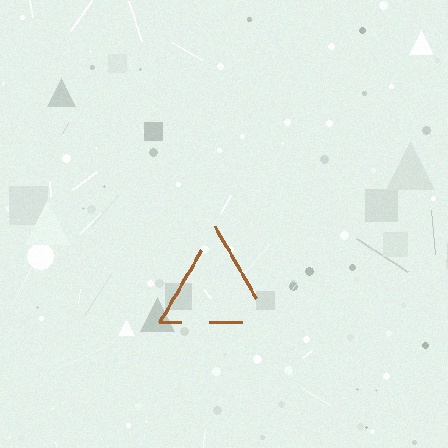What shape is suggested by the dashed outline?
The dashed outline suggests a triangle.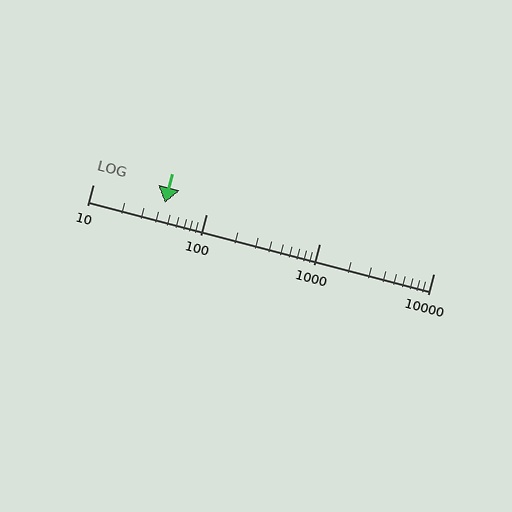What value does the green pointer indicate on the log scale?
The pointer indicates approximately 43.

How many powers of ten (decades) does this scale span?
The scale spans 3 decades, from 10 to 10000.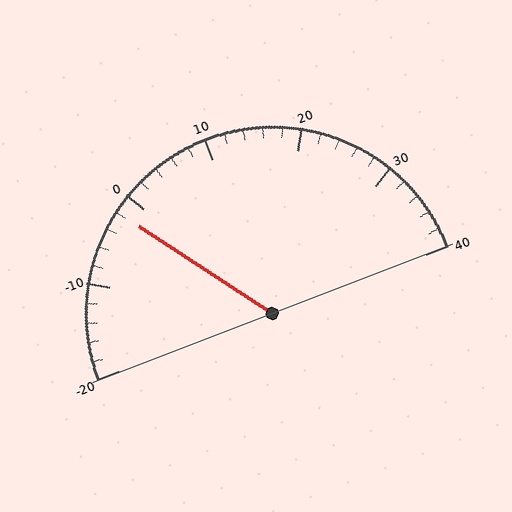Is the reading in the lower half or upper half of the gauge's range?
The reading is in the lower half of the range (-20 to 40).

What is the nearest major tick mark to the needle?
The nearest major tick mark is 0.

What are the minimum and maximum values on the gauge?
The gauge ranges from -20 to 40.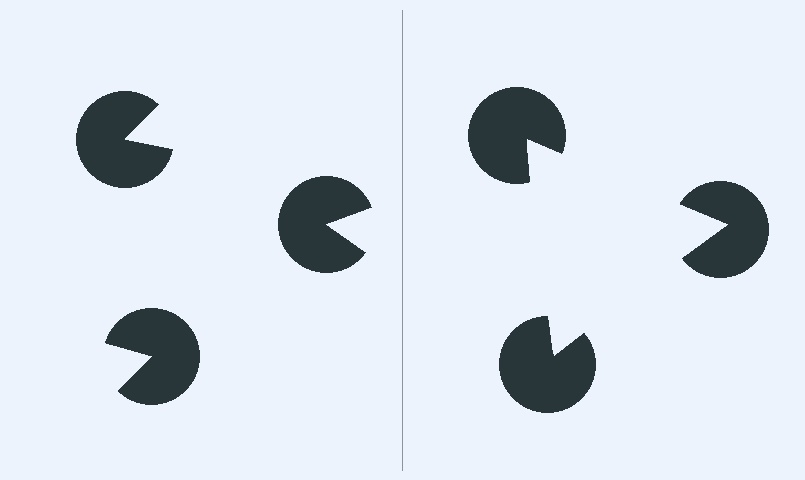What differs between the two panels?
The pac-man discs are positioned identically on both sides; only the wedge orientations differ. On the right they align to a triangle; on the left they are misaligned.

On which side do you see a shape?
An illusory triangle appears on the right side. On the left side the wedge cuts are rotated, so no coherent shape forms.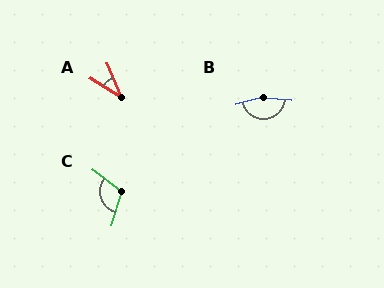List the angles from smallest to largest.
A (35°), C (110°), B (161°).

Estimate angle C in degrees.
Approximately 110 degrees.